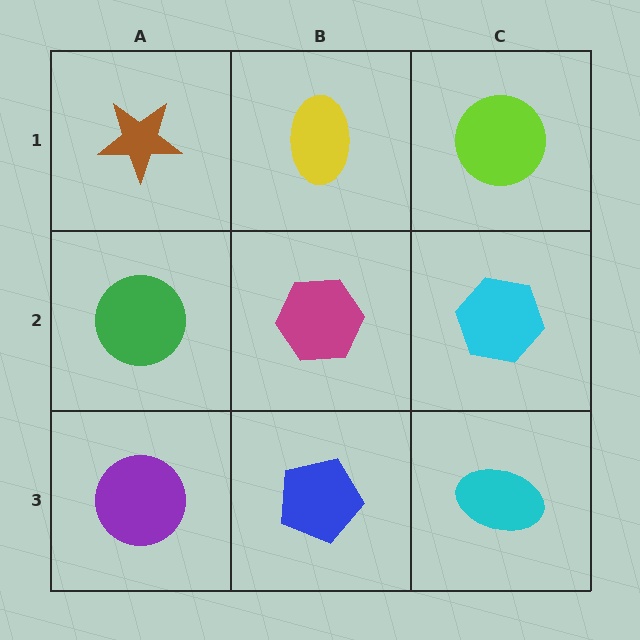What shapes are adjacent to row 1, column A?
A green circle (row 2, column A), a yellow ellipse (row 1, column B).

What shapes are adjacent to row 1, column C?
A cyan hexagon (row 2, column C), a yellow ellipse (row 1, column B).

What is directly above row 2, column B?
A yellow ellipse.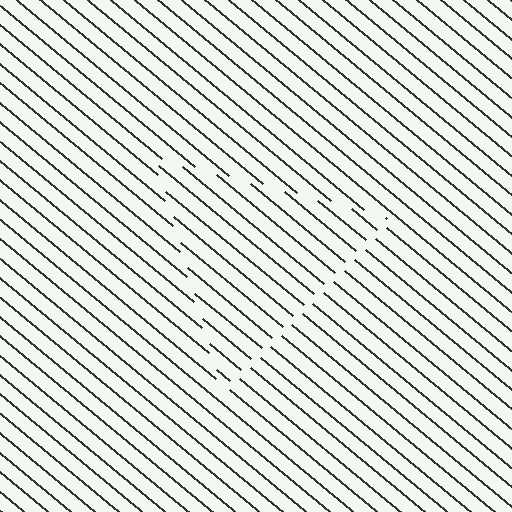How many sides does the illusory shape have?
3 sides — the line-ends trace a triangle.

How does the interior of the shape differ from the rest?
The interior of the shape contains the same grating, shifted by half a period — the contour is defined by the phase discontinuity where line-ends from the inner and outer gratings abut.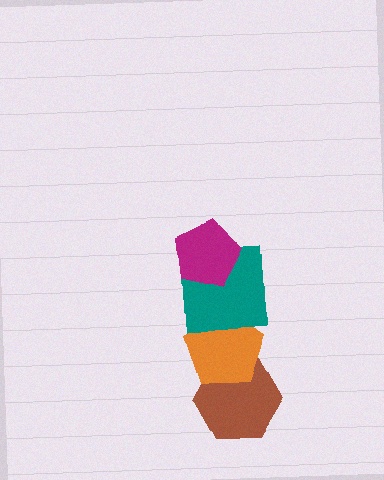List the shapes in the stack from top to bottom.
From top to bottom: the magenta pentagon, the teal square, the orange pentagon, the brown hexagon.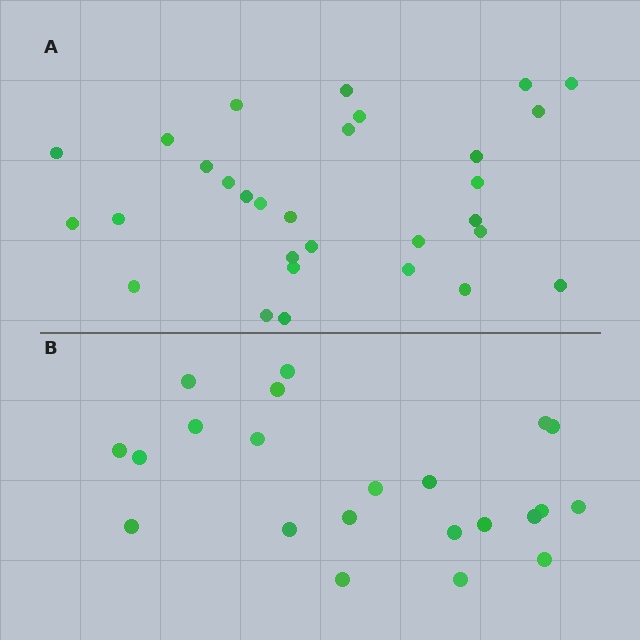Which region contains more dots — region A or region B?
Region A (the top region) has more dots.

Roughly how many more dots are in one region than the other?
Region A has roughly 8 or so more dots than region B.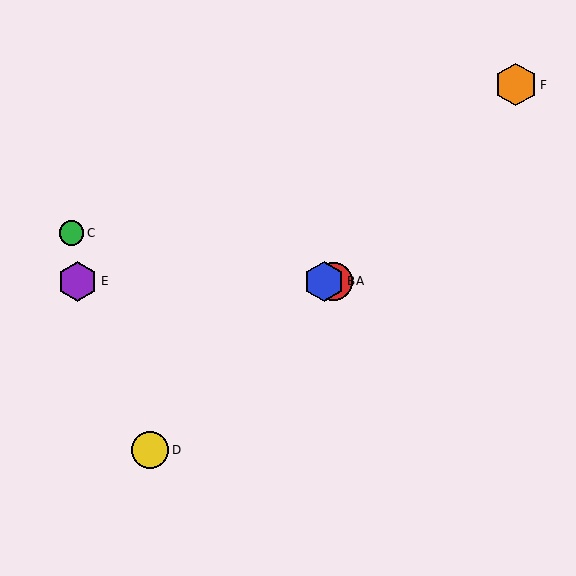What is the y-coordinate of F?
Object F is at y≈85.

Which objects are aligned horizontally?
Objects A, B, E are aligned horizontally.